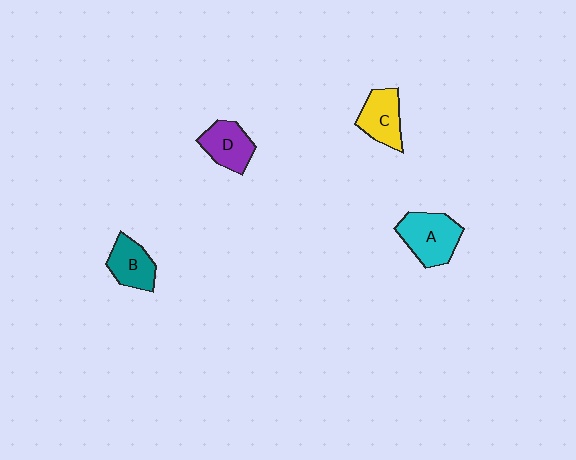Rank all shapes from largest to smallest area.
From largest to smallest: A (cyan), C (yellow), D (purple), B (teal).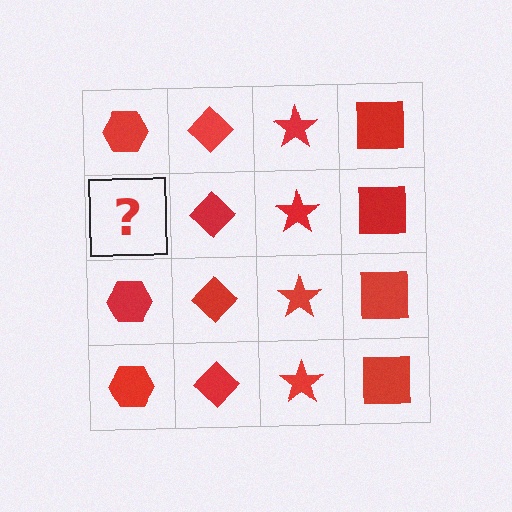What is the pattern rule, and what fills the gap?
The rule is that each column has a consistent shape. The gap should be filled with a red hexagon.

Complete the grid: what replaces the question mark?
The question mark should be replaced with a red hexagon.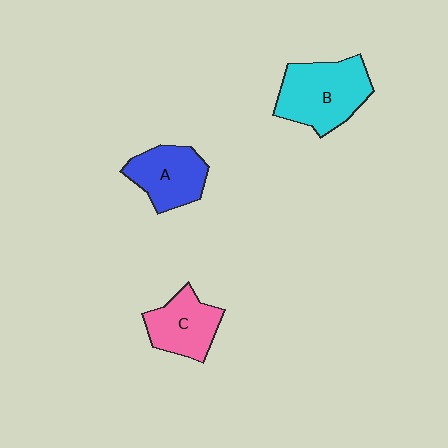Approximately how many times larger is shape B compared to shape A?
Approximately 1.4 times.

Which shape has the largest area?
Shape B (cyan).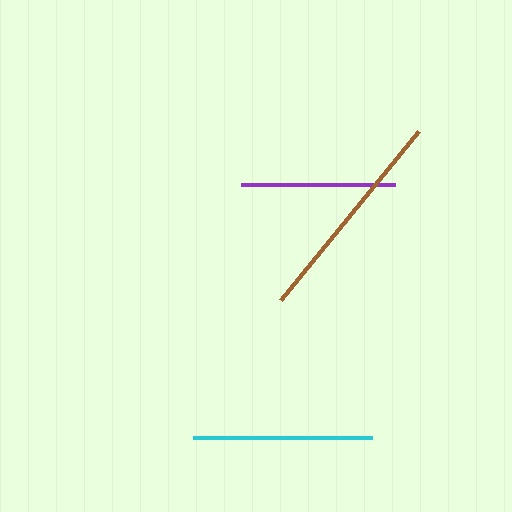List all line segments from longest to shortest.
From longest to shortest: brown, cyan, purple.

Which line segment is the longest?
The brown line is the longest at approximately 218 pixels.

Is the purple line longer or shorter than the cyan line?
The cyan line is longer than the purple line.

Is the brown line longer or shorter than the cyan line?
The brown line is longer than the cyan line.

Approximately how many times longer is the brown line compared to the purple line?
The brown line is approximately 1.4 times the length of the purple line.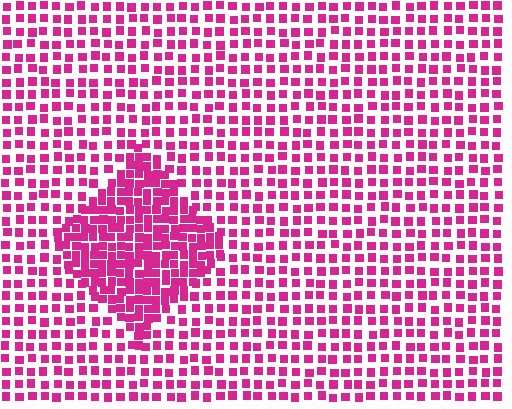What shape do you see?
I see a diamond.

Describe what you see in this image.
The image contains small magenta elements arranged at two different densities. A diamond-shaped region is visible where the elements are more densely packed than the surrounding area.